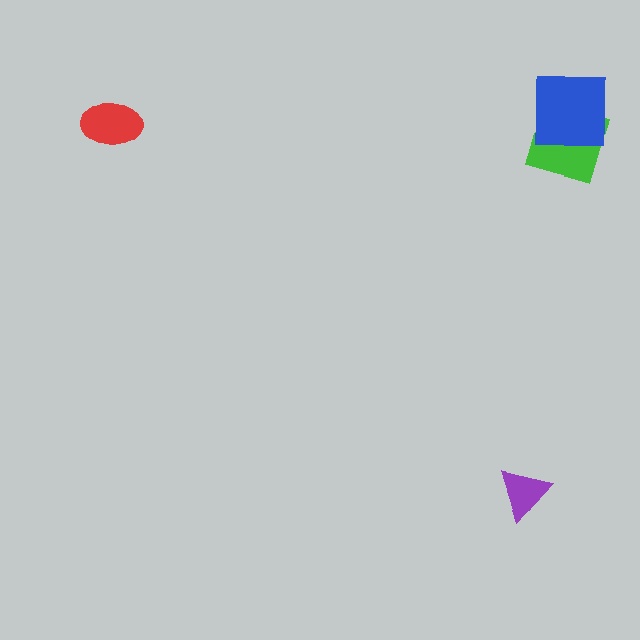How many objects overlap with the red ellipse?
0 objects overlap with the red ellipse.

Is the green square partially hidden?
Yes, it is partially covered by another shape.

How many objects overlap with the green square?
1 object overlaps with the green square.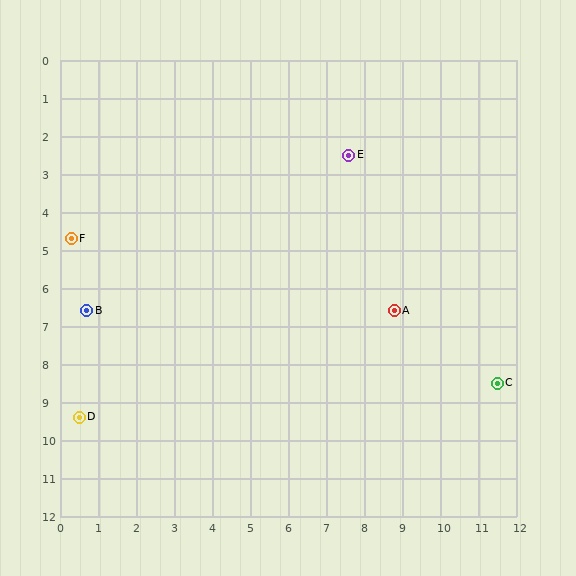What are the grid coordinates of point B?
Point B is at approximately (0.7, 6.6).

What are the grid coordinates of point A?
Point A is at approximately (8.8, 6.6).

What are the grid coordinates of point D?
Point D is at approximately (0.5, 9.4).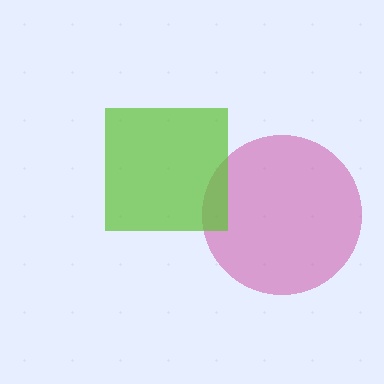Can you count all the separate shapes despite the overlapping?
Yes, there are 2 separate shapes.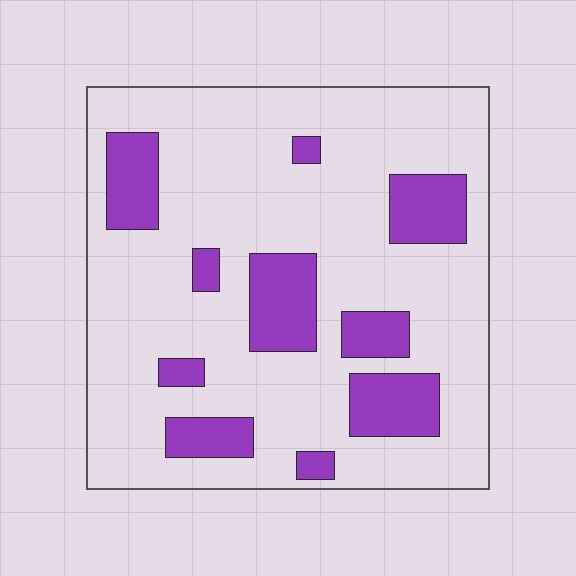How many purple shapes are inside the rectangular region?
10.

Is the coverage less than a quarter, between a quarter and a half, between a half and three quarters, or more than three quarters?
Less than a quarter.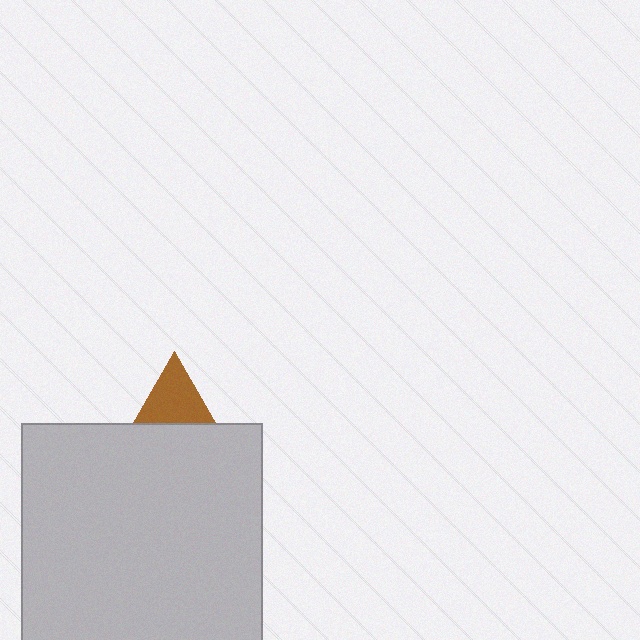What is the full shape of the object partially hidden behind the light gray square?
The partially hidden object is a brown triangle.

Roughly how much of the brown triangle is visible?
A small part of it is visible (roughly 45%).